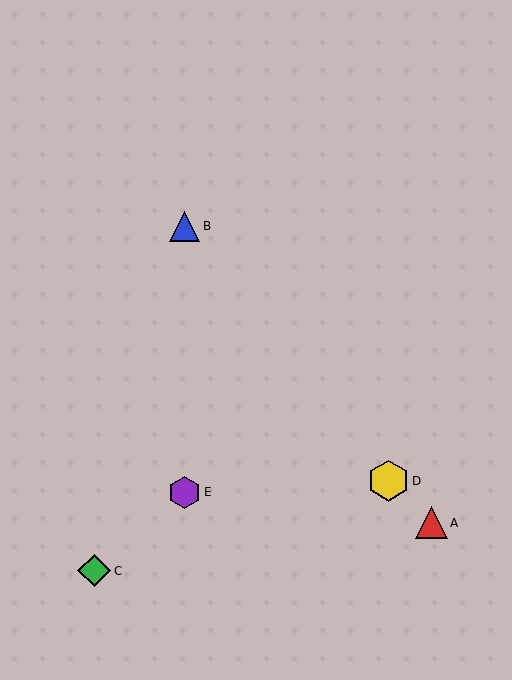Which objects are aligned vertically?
Objects B, E are aligned vertically.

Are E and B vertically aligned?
Yes, both are at x≈185.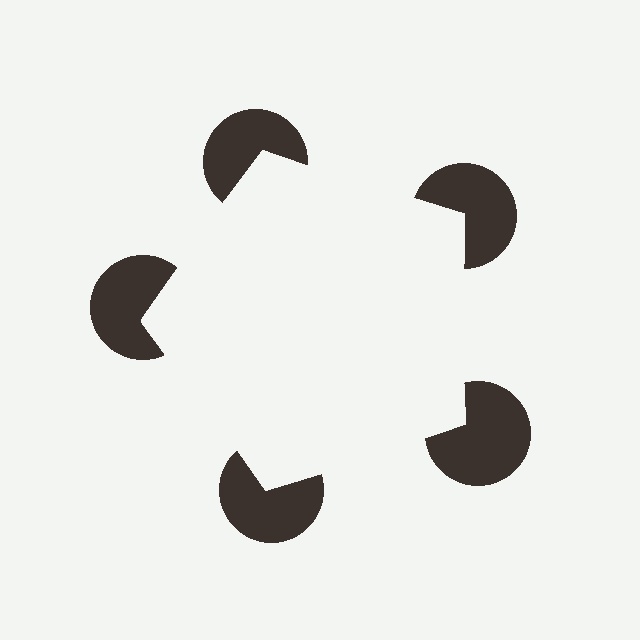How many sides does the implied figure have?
5 sides.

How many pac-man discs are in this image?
There are 5 — one at each vertex of the illusory pentagon.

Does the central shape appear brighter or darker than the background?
It typically appears slightly brighter than the background, even though no actual brightness change is drawn.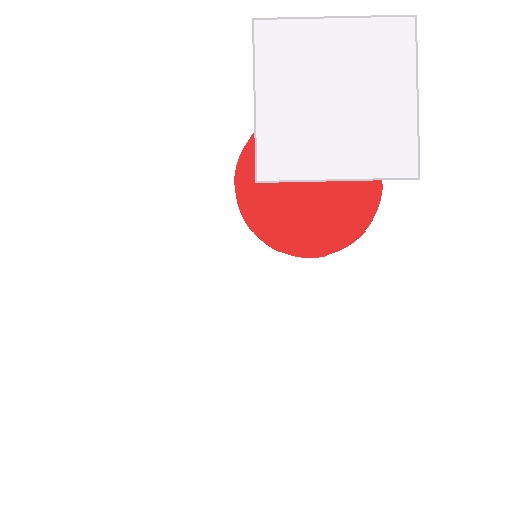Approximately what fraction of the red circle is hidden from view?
Roughly 45% of the red circle is hidden behind the white square.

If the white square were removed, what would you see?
You would see the complete red circle.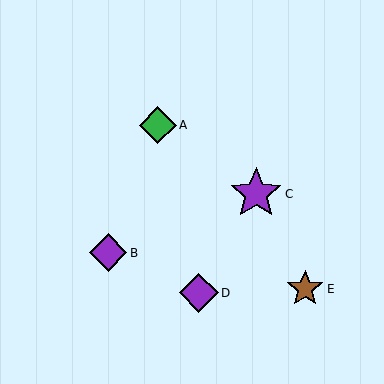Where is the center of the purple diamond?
The center of the purple diamond is at (199, 293).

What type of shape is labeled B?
Shape B is a purple diamond.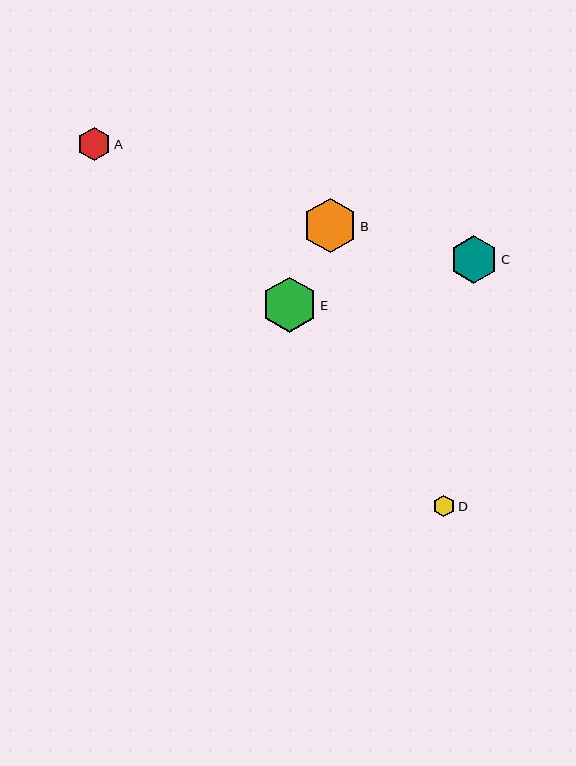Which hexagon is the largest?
Hexagon E is the largest with a size of approximately 55 pixels.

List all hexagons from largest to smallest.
From largest to smallest: E, B, C, A, D.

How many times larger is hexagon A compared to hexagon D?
Hexagon A is approximately 1.6 times the size of hexagon D.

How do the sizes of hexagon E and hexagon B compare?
Hexagon E and hexagon B are approximately the same size.